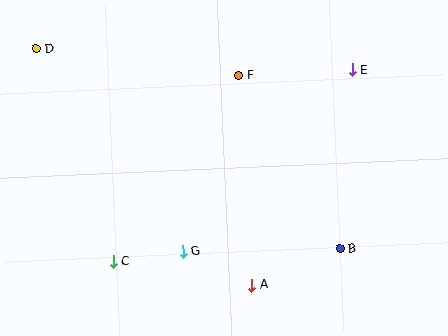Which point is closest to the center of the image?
Point G at (183, 252) is closest to the center.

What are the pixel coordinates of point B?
Point B is at (340, 249).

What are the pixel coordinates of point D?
Point D is at (36, 49).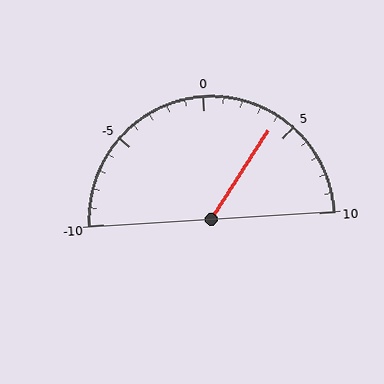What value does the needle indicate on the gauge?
The needle indicates approximately 4.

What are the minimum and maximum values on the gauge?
The gauge ranges from -10 to 10.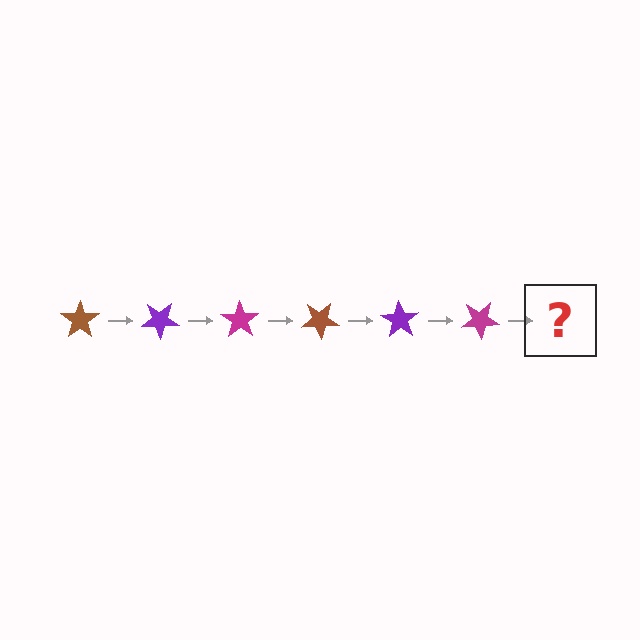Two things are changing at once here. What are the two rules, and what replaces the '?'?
The two rules are that it rotates 35 degrees each step and the color cycles through brown, purple, and magenta. The '?' should be a brown star, rotated 210 degrees from the start.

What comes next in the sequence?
The next element should be a brown star, rotated 210 degrees from the start.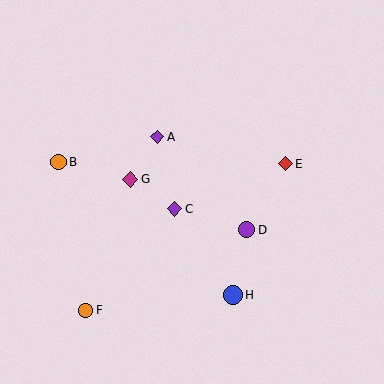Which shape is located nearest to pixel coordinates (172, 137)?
The purple diamond (labeled A) at (157, 137) is nearest to that location.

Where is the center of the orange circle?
The center of the orange circle is at (59, 162).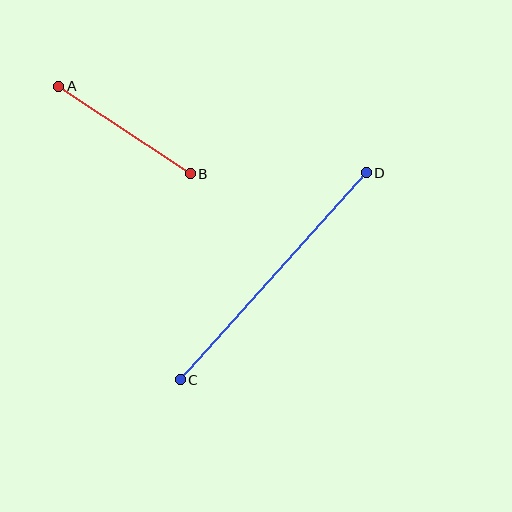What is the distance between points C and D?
The distance is approximately 279 pixels.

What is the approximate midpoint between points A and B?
The midpoint is at approximately (125, 130) pixels.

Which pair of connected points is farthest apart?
Points C and D are farthest apart.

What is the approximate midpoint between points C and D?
The midpoint is at approximately (273, 276) pixels.